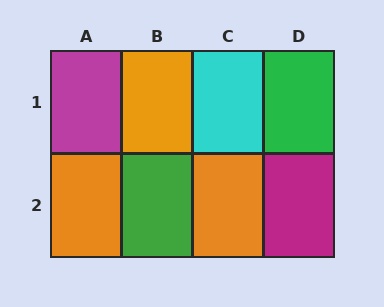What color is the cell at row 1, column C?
Cyan.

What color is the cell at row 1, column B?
Orange.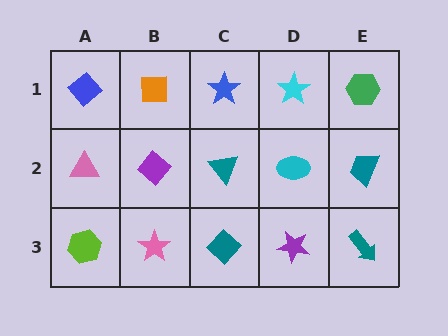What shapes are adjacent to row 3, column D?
A cyan ellipse (row 2, column D), a teal diamond (row 3, column C), a teal arrow (row 3, column E).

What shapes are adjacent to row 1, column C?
A teal triangle (row 2, column C), an orange square (row 1, column B), a cyan star (row 1, column D).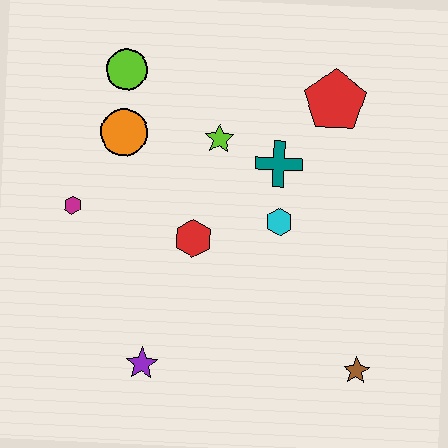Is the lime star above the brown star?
Yes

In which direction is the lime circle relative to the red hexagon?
The lime circle is above the red hexagon.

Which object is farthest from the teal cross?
The purple star is farthest from the teal cross.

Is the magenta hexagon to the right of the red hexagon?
No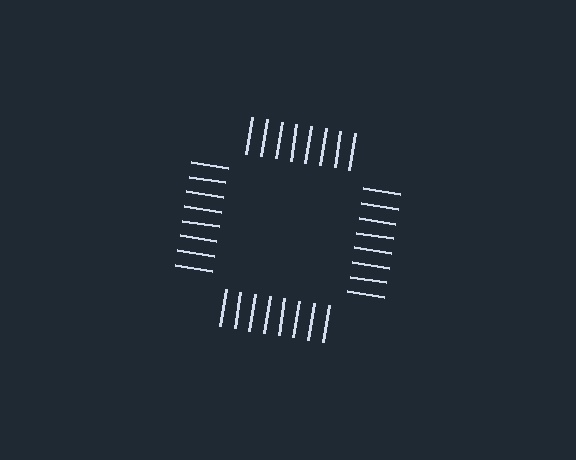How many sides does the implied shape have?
4 sides — the line-ends trace a square.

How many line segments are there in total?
32 — 8 along each of the 4 edges.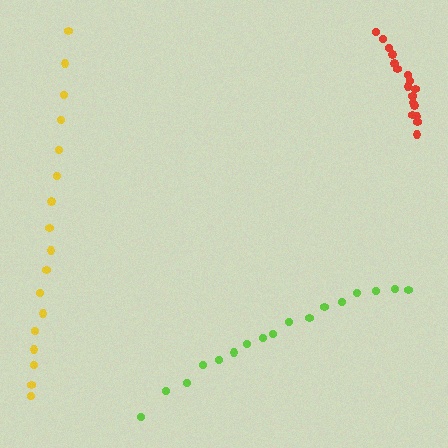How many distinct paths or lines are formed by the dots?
There are 3 distinct paths.